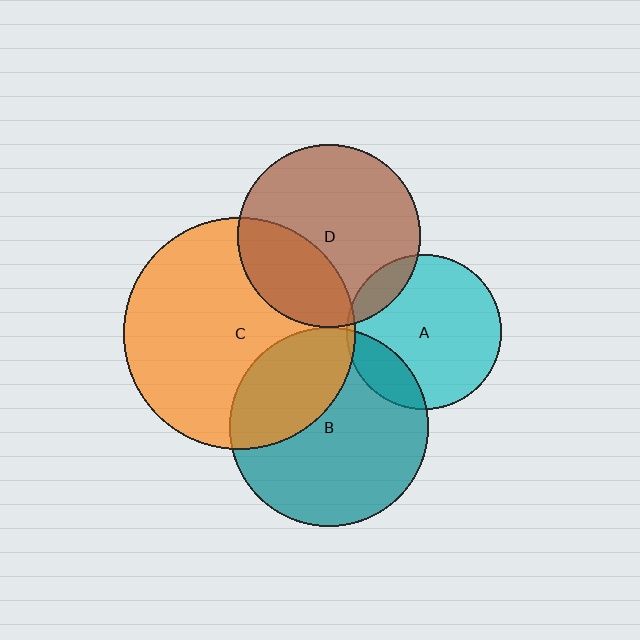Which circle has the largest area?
Circle C (orange).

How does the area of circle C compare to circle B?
Approximately 1.4 times.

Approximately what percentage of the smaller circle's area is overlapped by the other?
Approximately 20%.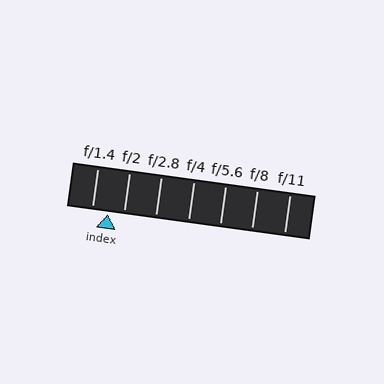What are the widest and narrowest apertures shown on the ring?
The widest aperture shown is f/1.4 and the narrowest is f/11.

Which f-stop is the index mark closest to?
The index mark is closest to f/1.4.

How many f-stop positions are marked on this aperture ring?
There are 7 f-stop positions marked.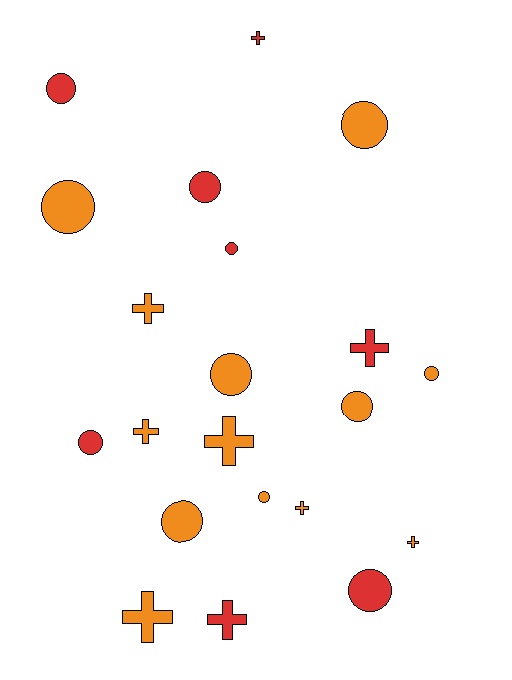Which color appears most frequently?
Orange, with 13 objects.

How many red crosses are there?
There are 3 red crosses.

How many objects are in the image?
There are 21 objects.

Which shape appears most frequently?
Circle, with 12 objects.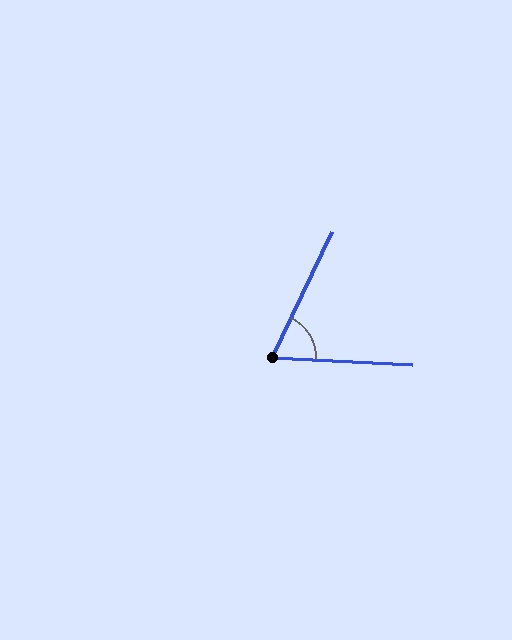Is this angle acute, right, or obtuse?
It is acute.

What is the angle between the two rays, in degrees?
Approximately 68 degrees.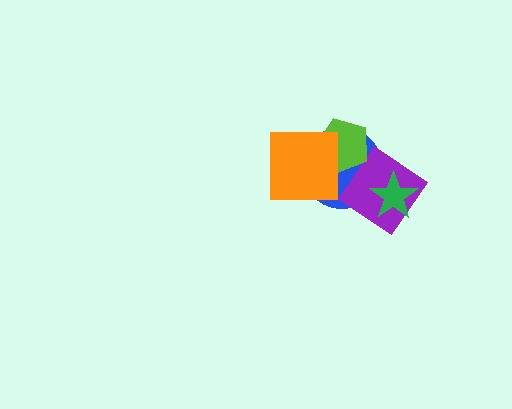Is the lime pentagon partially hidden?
Yes, it is partially covered by another shape.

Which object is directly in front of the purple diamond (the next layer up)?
The lime pentagon is directly in front of the purple diamond.